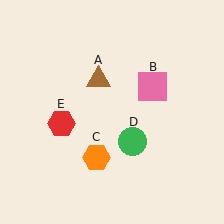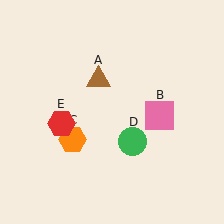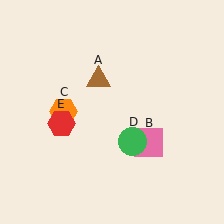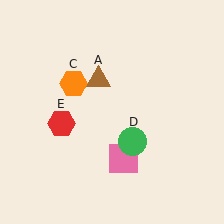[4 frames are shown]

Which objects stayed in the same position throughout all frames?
Brown triangle (object A) and green circle (object D) and red hexagon (object E) remained stationary.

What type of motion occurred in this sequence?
The pink square (object B), orange hexagon (object C) rotated clockwise around the center of the scene.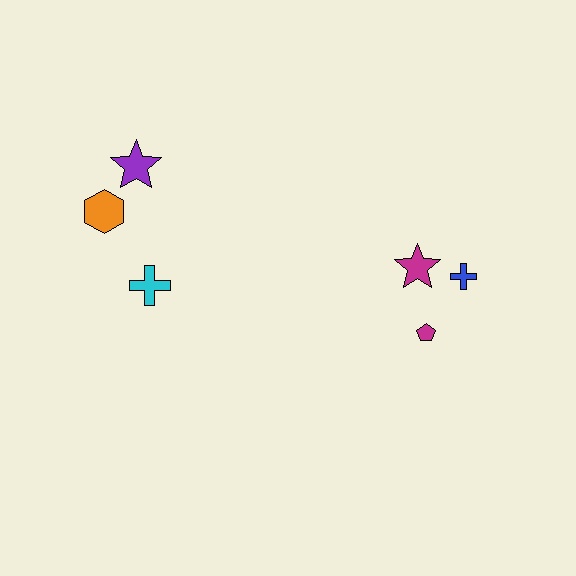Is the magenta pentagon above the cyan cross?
No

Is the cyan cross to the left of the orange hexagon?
No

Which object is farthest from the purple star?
The blue cross is farthest from the purple star.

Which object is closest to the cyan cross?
The orange hexagon is closest to the cyan cross.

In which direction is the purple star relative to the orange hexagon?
The purple star is above the orange hexagon.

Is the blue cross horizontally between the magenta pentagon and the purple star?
No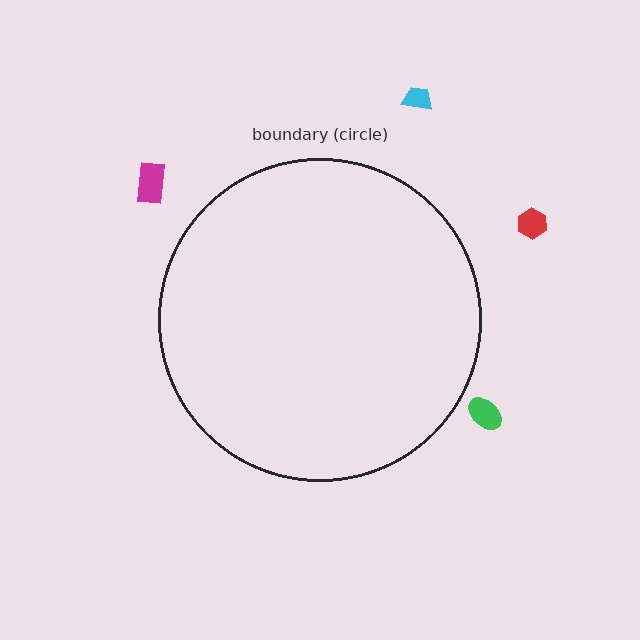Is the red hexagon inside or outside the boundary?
Outside.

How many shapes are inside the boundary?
0 inside, 4 outside.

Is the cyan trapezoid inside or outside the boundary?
Outside.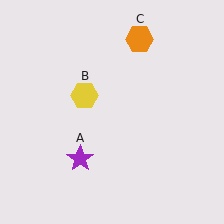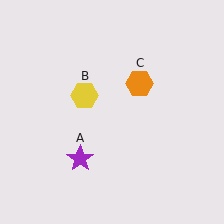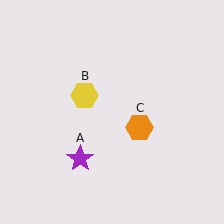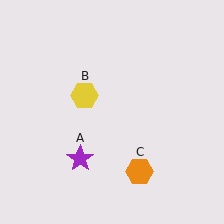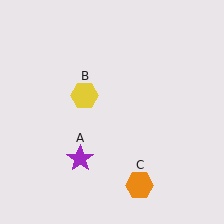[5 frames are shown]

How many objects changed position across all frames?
1 object changed position: orange hexagon (object C).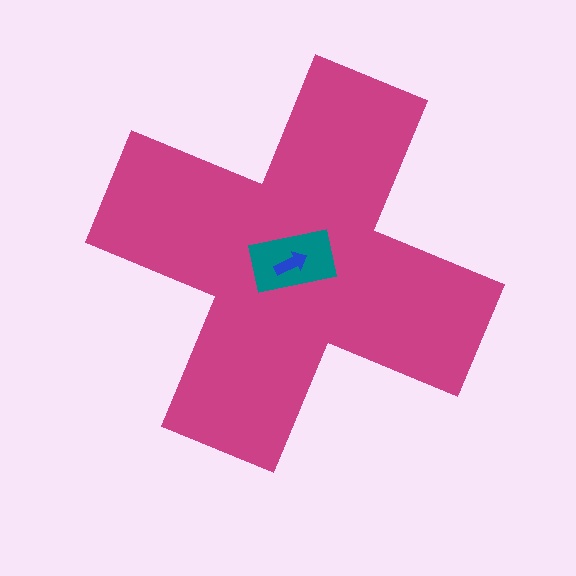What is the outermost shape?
The magenta cross.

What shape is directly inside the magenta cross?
The teal rectangle.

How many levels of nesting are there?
3.